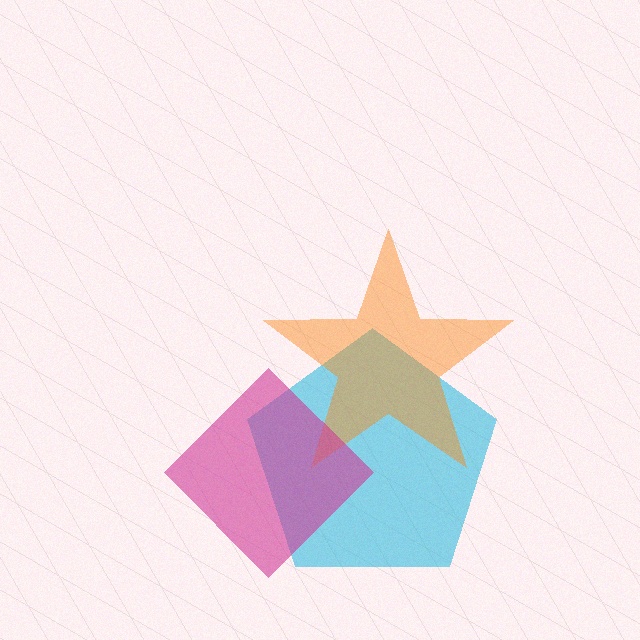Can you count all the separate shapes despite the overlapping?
Yes, there are 3 separate shapes.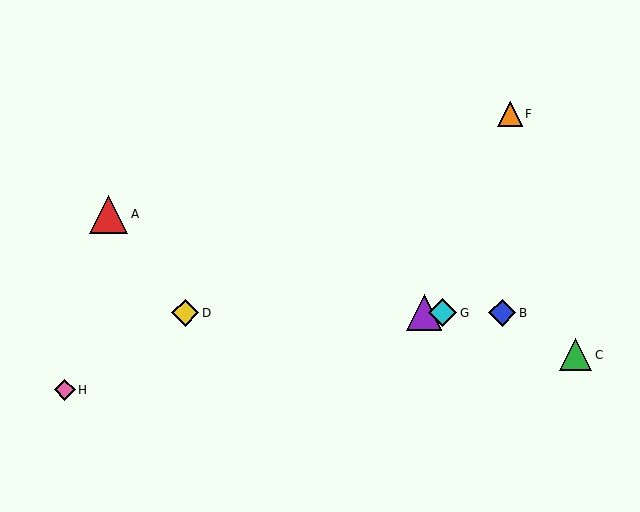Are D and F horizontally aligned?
No, D is at y≈313 and F is at y≈114.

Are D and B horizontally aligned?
Yes, both are at y≈313.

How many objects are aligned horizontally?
4 objects (B, D, E, G) are aligned horizontally.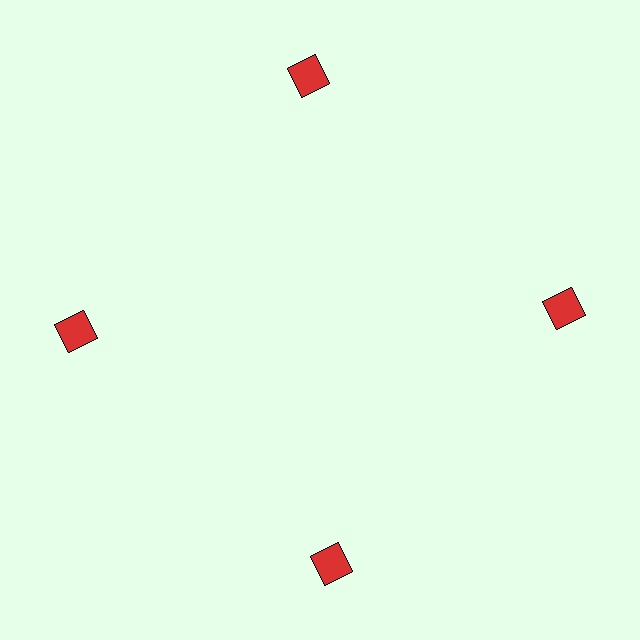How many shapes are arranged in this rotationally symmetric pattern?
There are 4 shapes, arranged in 4 groups of 1.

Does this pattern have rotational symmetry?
Yes, this pattern has 4-fold rotational symmetry. It looks the same after rotating 90 degrees around the center.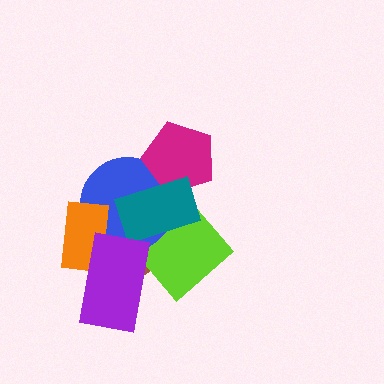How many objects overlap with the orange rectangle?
3 objects overlap with the orange rectangle.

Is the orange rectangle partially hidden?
Yes, it is partially covered by another shape.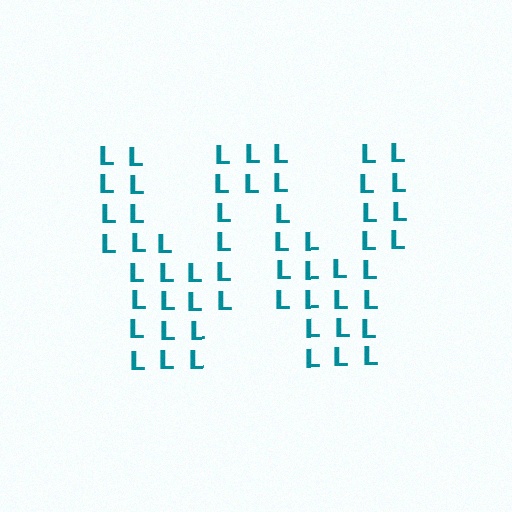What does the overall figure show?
The overall figure shows the letter W.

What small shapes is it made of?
It is made of small letter L's.